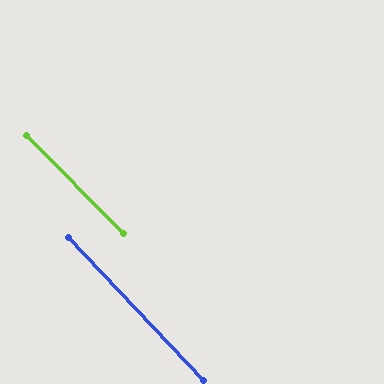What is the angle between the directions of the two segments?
Approximately 1 degree.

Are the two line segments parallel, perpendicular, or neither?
Parallel — their directions differ by only 1.4°.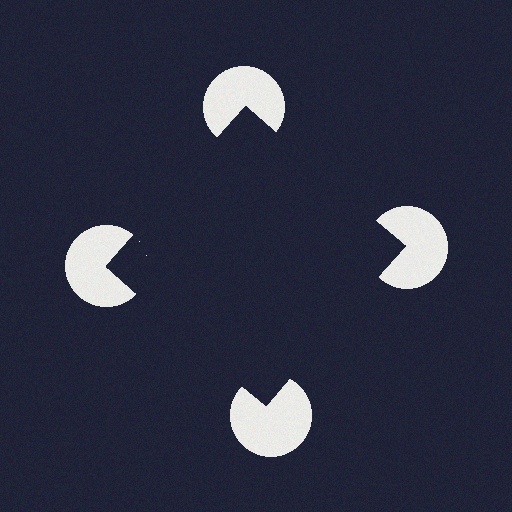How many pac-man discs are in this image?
There are 4 — one at each vertex of the illusory square.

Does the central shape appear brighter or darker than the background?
It typically appears slightly darker than the background, even though no actual brightness change is drawn.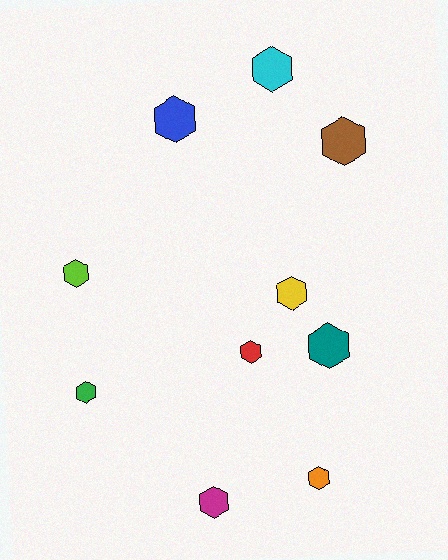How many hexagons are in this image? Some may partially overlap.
There are 10 hexagons.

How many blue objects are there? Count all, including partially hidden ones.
There is 1 blue object.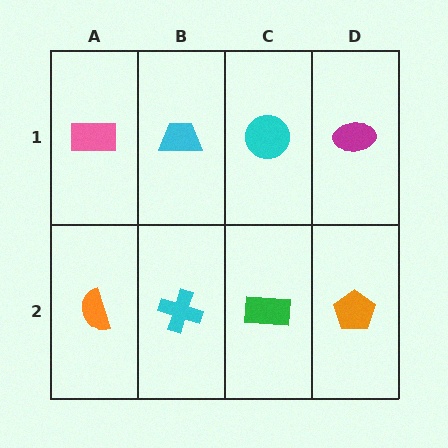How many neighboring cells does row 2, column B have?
3.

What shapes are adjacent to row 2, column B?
A cyan trapezoid (row 1, column B), an orange semicircle (row 2, column A), a green rectangle (row 2, column C).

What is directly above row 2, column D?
A magenta ellipse.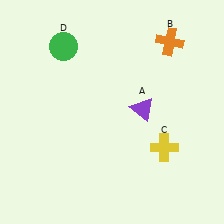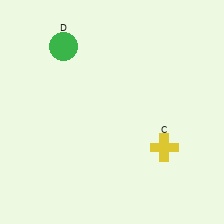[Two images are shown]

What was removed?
The orange cross (B), the purple triangle (A) were removed in Image 2.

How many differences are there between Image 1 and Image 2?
There are 2 differences between the two images.